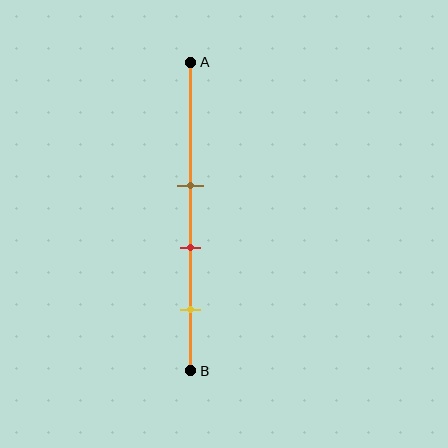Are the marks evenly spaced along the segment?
Yes, the marks are approximately evenly spaced.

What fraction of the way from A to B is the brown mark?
The brown mark is approximately 40% (0.4) of the way from A to B.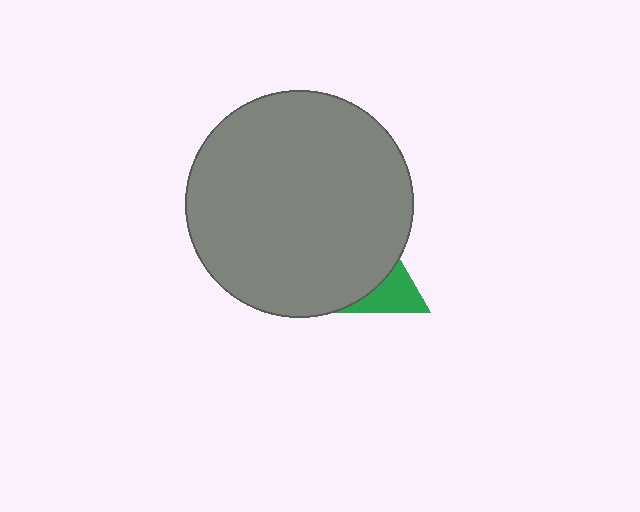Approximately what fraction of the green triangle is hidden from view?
Roughly 69% of the green triangle is hidden behind the gray circle.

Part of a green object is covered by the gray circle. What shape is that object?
It is a triangle.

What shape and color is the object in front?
The object in front is a gray circle.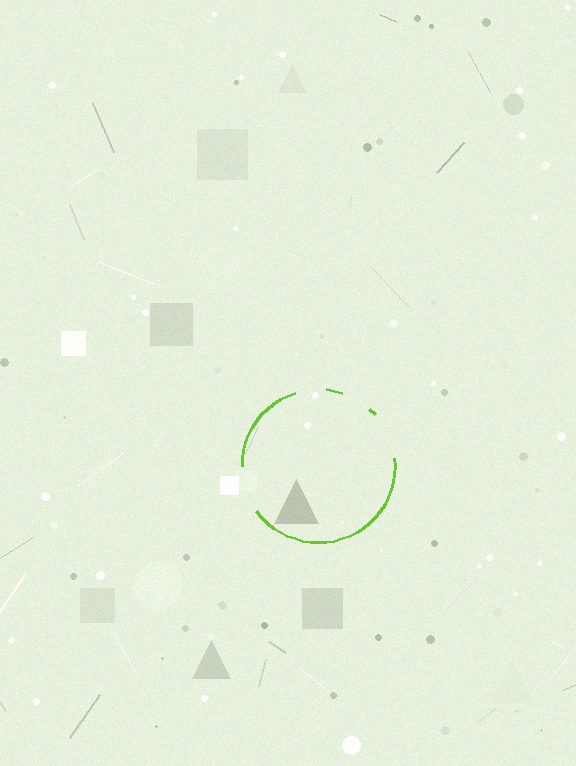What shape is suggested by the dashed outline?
The dashed outline suggests a circle.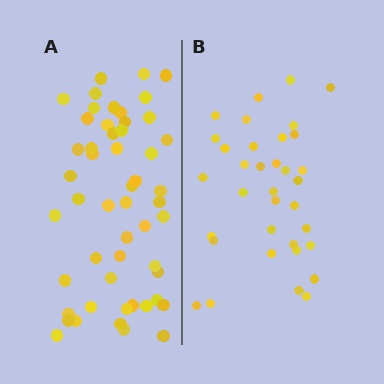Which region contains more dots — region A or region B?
Region A (the left region) has more dots.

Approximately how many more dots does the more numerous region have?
Region A has approximately 15 more dots than region B.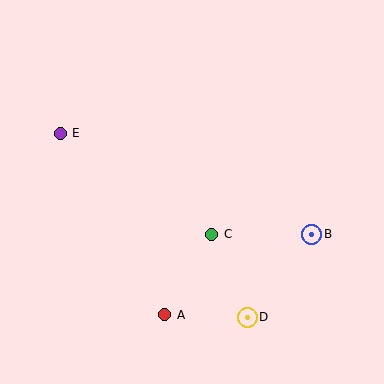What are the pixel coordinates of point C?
Point C is at (212, 234).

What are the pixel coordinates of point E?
Point E is at (60, 133).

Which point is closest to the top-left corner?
Point E is closest to the top-left corner.